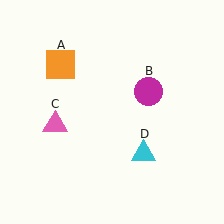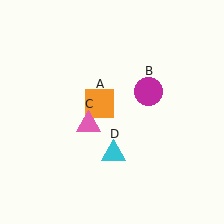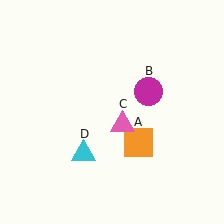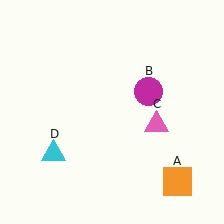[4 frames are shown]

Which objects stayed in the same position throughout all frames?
Magenta circle (object B) remained stationary.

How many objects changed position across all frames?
3 objects changed position: orange square (object A), pink triangle (object C), cyan triangle (object D).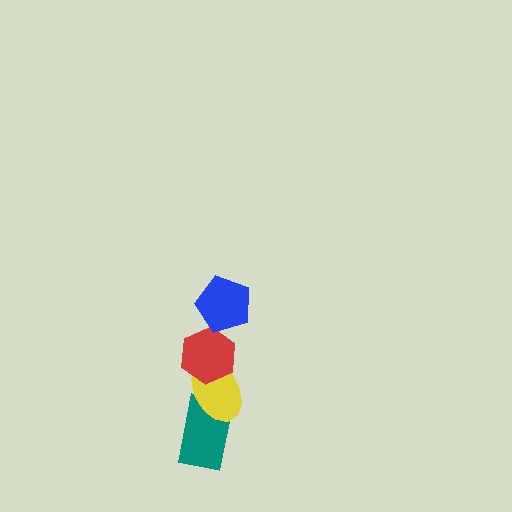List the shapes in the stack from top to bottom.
From top to bottom: the blue pentagon, the red hexagon, the yellow ellipse, the teal rectangle.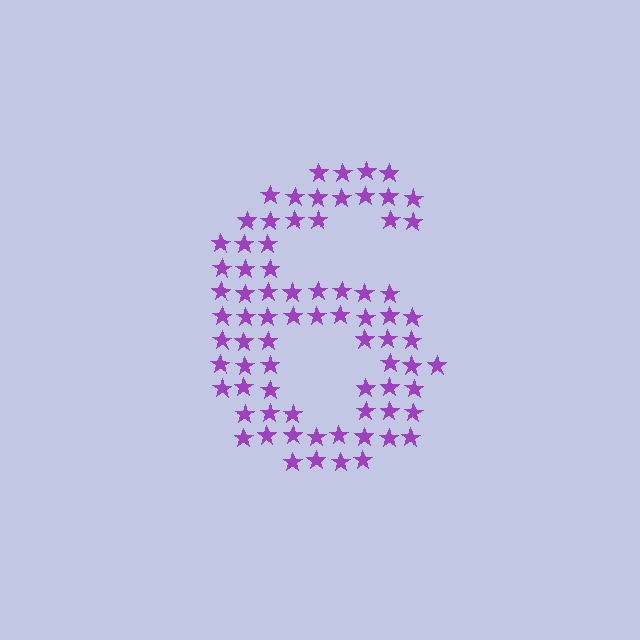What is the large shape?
The large shape is the digit 6.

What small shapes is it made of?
It is made of small stars.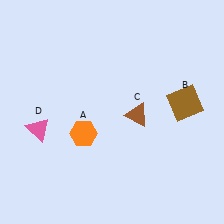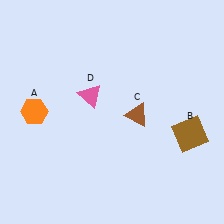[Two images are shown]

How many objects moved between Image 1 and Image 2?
3 objects moved between the two images.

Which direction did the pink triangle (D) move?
The pink triangle (D) moved right.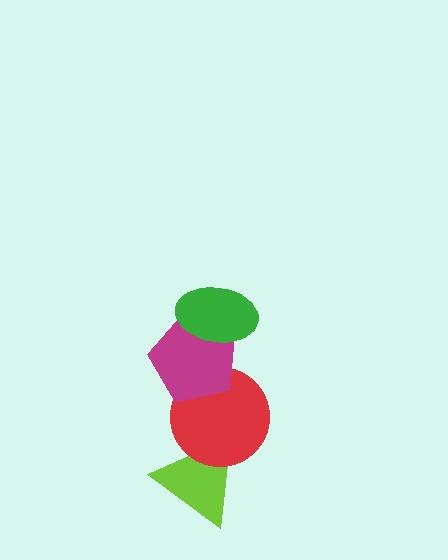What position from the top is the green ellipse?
The green ellipse is 1st from the top.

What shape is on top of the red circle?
The magenta pentagon is on top of the red circle.